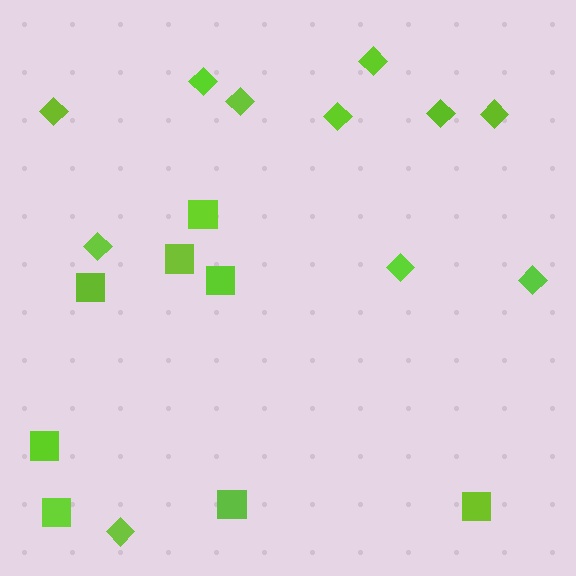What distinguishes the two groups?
There are 2 groups: one group of squares (8) and one group of diamonds (11).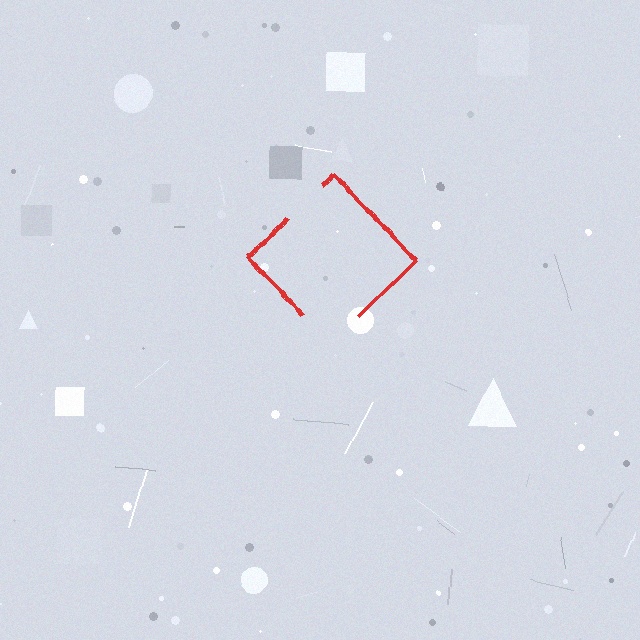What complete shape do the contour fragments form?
The contour fragments form a diamond.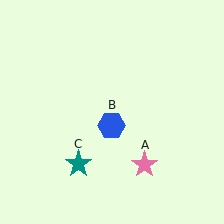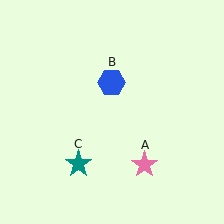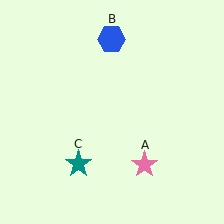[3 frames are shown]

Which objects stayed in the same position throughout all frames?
Pink star (object A) and teal star (object C) remained stationary.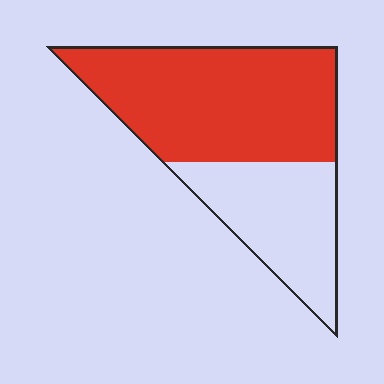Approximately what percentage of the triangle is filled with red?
Approximately 65%.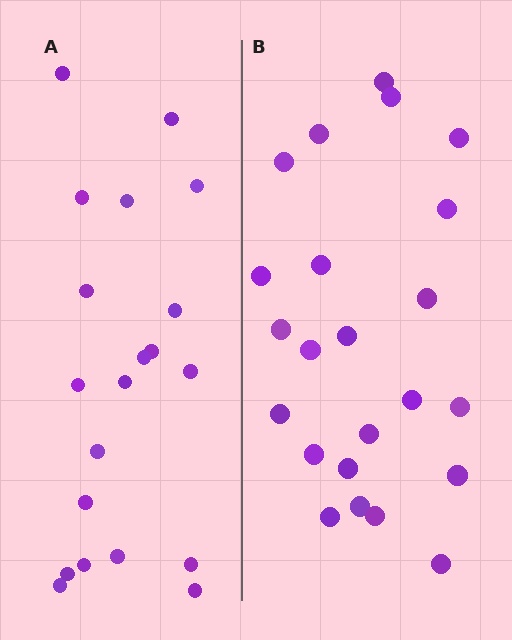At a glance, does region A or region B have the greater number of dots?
Region B (the right region) has more dots.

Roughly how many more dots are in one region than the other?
Region B has just a few more — roughly 2 or 3 more dots than region A.